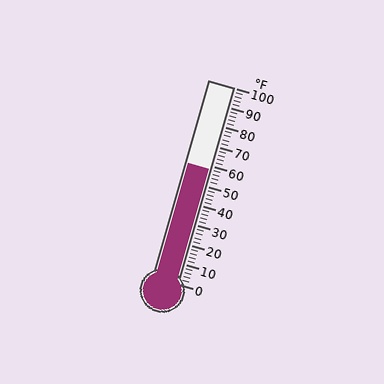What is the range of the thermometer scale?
The thermometer scale ranges from 0°F to 100°F.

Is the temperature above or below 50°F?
The temperature is above 50°F.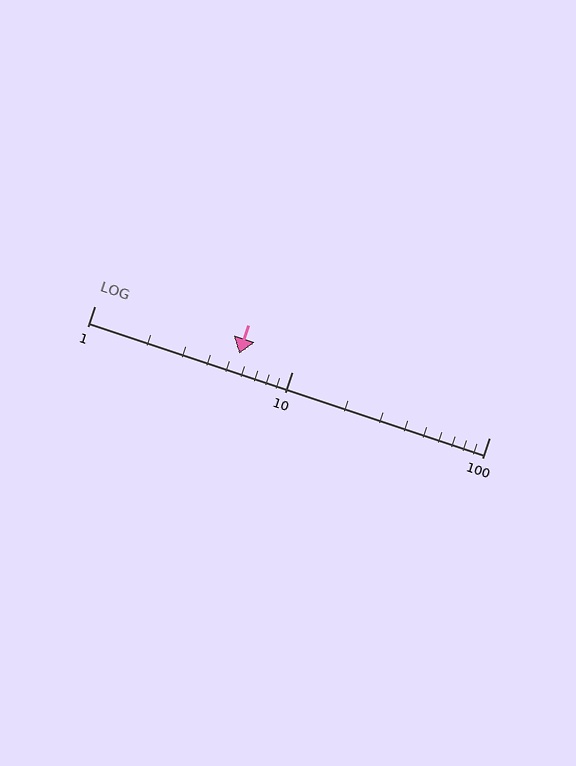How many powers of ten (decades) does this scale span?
The scale spans 2 decades, from 1 to 100.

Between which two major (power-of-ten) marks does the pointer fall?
The pointer is between 1 and 10.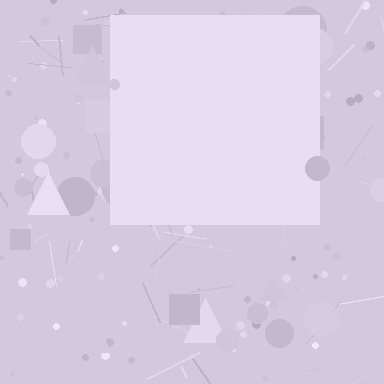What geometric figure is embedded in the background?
A square is embedded in the background.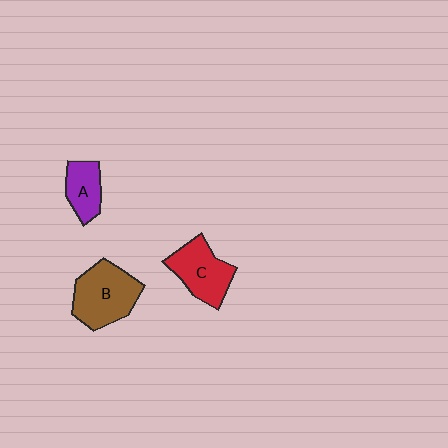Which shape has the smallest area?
Shape A (purple).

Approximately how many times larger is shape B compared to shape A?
Approximately 1.8 times.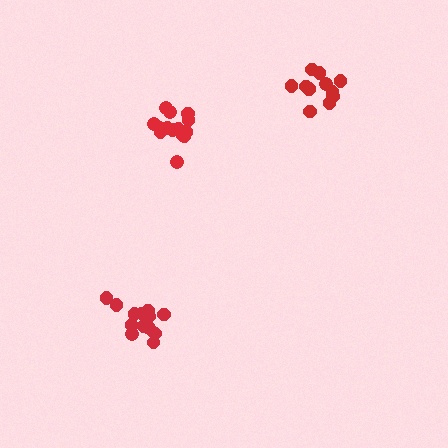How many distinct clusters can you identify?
There are 3 distinct clusters.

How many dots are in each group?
Group 1: 14 dots, Group 2: 12 dots, Group 3: 14 dots (40 total).